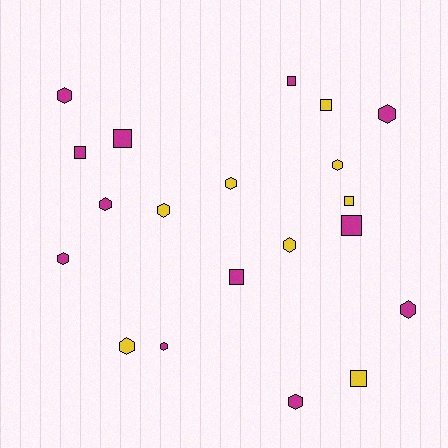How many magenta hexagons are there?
There are 7 magenta hexagons.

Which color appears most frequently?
Magenta, with 12 objects.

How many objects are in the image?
There are 20 objects.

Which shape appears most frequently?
Hexagon, with 12 objects.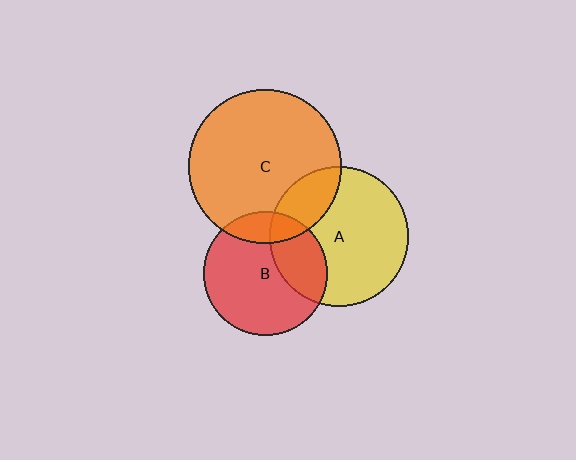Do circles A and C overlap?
Yes.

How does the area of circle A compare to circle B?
Approximately 1.3 times.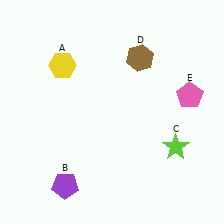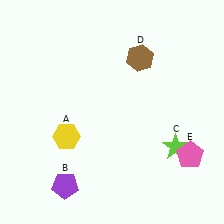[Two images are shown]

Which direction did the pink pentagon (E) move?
The pink pentagon (E) moved down.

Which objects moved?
The objects that moved are: the yellow hexagon (A), the pink pentagon (E).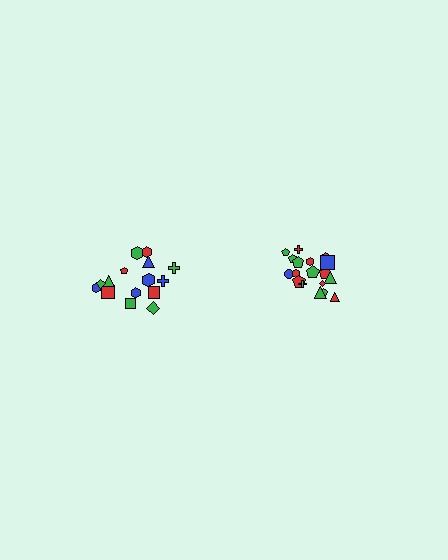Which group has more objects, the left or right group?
The right group.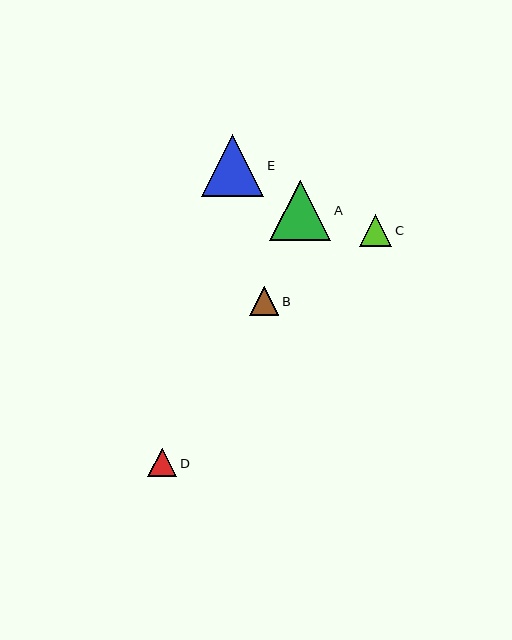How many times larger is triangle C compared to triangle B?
Triangle C is approximately 1.1 times the size of triangle B.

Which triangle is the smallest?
Triangle D is the smallest with a size of approximately 29 pixels.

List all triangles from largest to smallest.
From largest to smallest: E, A, C, B, D.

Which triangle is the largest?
Triangle E is the largest with a size of approximately 62 pixels.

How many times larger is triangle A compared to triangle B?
Triangle A is approximately 2.1 times the size of triangle B.